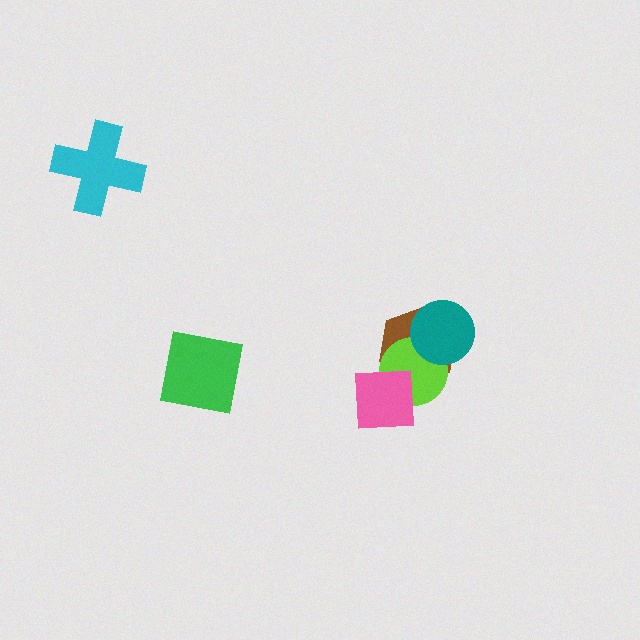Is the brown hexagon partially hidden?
Yes, it is partially covered by another shape.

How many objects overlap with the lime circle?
3 objects overlap with the lime circle.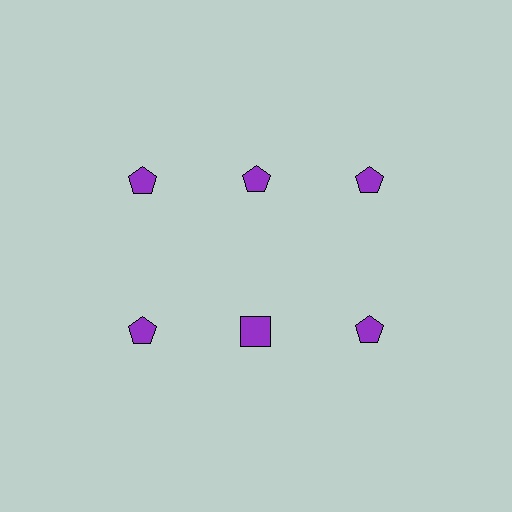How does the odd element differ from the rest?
It has a different shape: square instead of pentagon.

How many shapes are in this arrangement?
There are 6 shapes arranged in a grid pattern.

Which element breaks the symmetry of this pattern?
The purple square in the second row, second from left column breaks the symmetry. All other shapes are purple pentagons.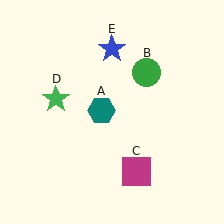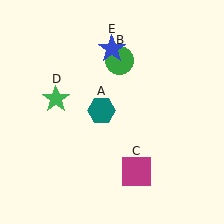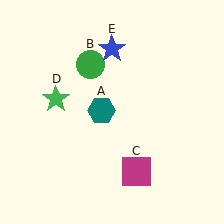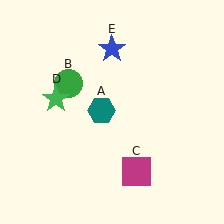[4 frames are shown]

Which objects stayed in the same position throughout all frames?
Teal hexagon (object A) and magenta square (object C) and green star (object D) and blue star (object E) remained stationary.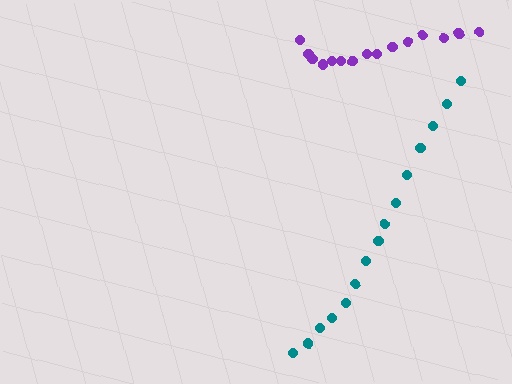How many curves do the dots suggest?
There are 2 distinct paths.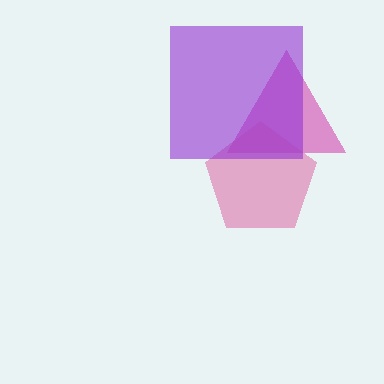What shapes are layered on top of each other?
The layered shapes are: a magenta triangle, a pink pentagon, a purple square.